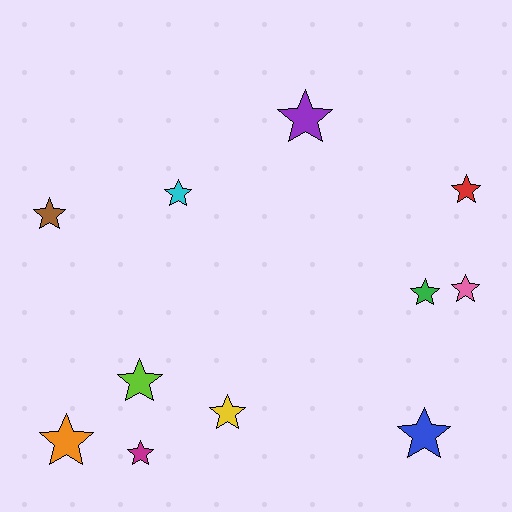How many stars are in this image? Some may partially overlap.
There are 11 stars.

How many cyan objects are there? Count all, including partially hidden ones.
There is 1 cyan object.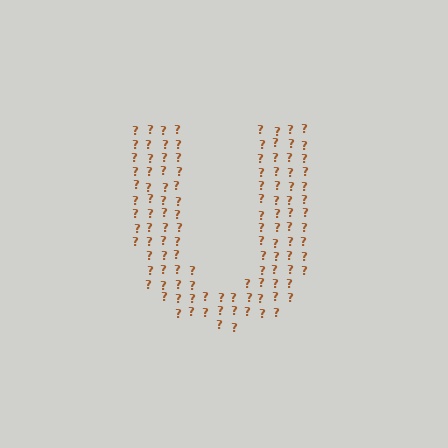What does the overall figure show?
The overall figure shows the letter U.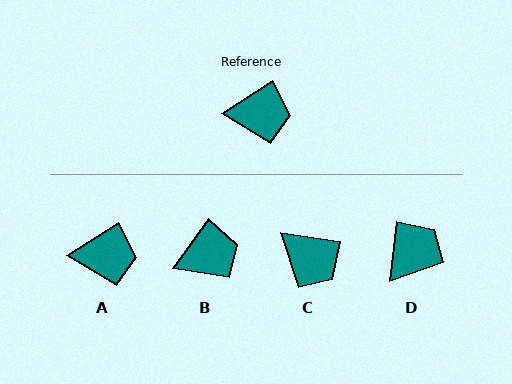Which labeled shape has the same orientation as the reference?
A.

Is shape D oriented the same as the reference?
No, it is off by about 51 degrees.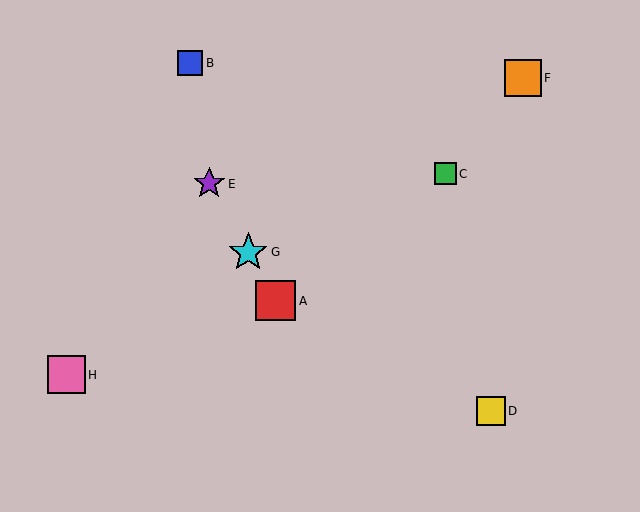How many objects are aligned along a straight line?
3 objects (A, E, G) are aligned along a straight line.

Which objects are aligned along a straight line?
Objects A, E, G are aligned along a straight line.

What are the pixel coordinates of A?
Object A is at (276, 301).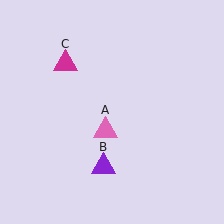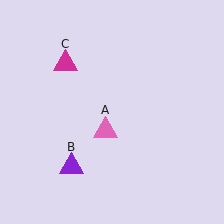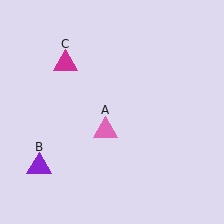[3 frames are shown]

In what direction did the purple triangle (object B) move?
The purple triangle (object B) moved left.